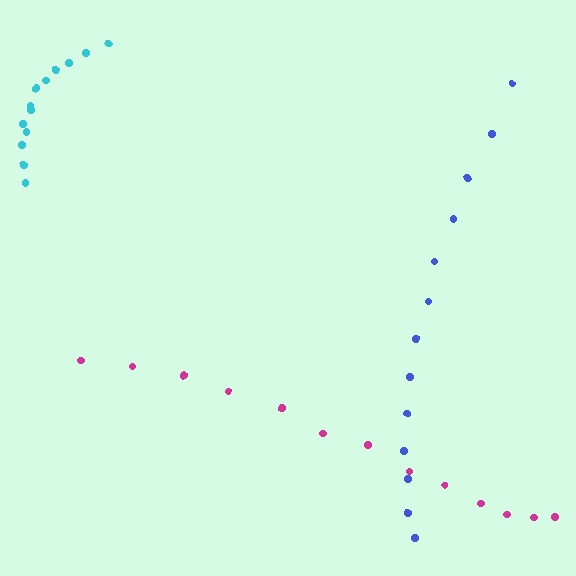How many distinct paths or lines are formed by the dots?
There are 3 distinct paths.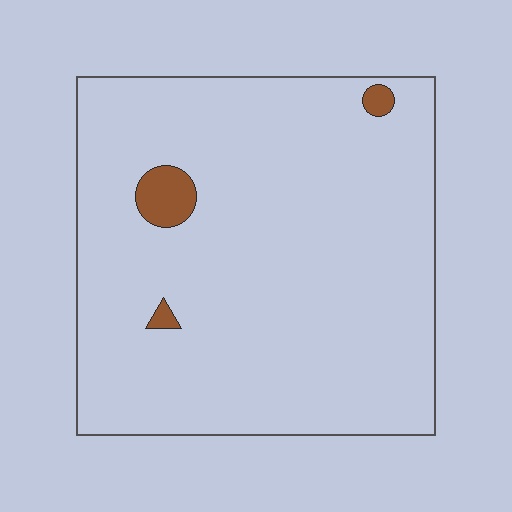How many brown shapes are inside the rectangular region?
3.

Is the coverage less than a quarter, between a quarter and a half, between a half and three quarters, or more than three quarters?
Less than a quarter.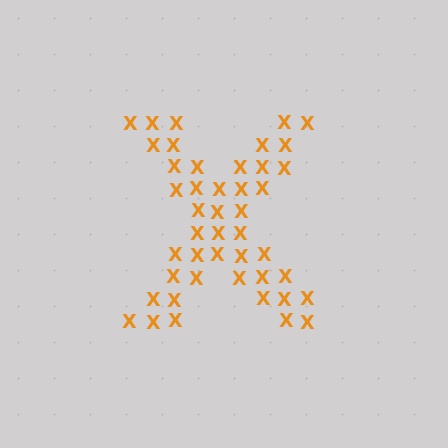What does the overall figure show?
The overall figure shows the letter X.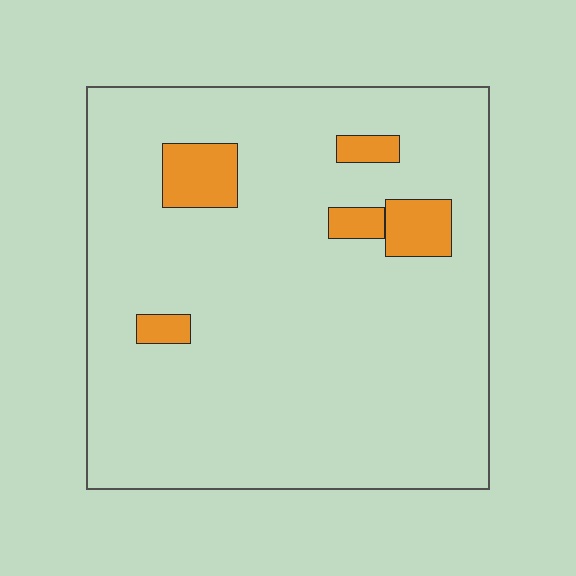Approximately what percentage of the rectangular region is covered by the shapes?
Approximately 10%.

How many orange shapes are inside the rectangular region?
5.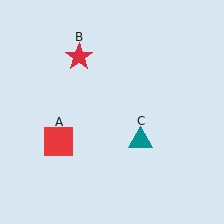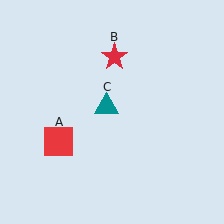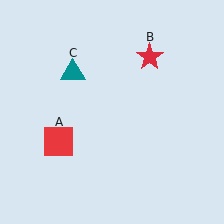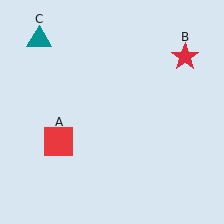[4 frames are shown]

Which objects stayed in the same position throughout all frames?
Red square (object A) remained stationary.